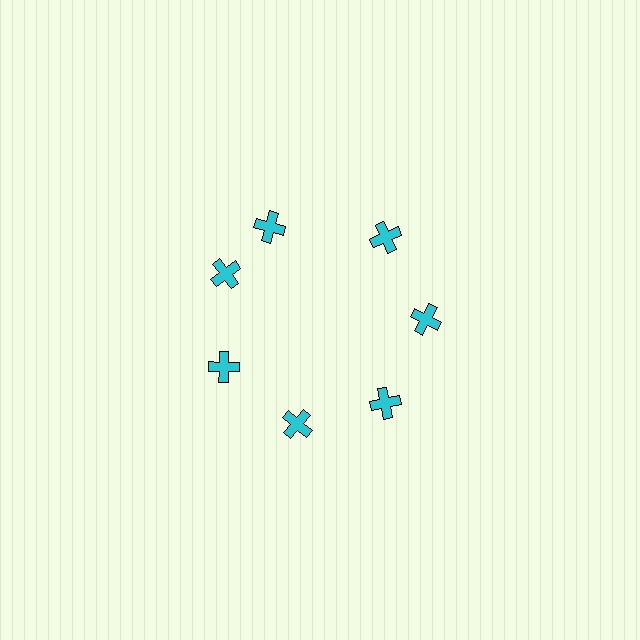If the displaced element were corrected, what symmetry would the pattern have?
It would have 7-fold rotational symmetry — the pattern would map onto itself every 51 degrees.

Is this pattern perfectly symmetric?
No. The 7 cyan crosses are arranged in a ring, but one element near the 12 o'clock position is rotated out of alignment along the ring, breaking the 7-fold rotational symmetry.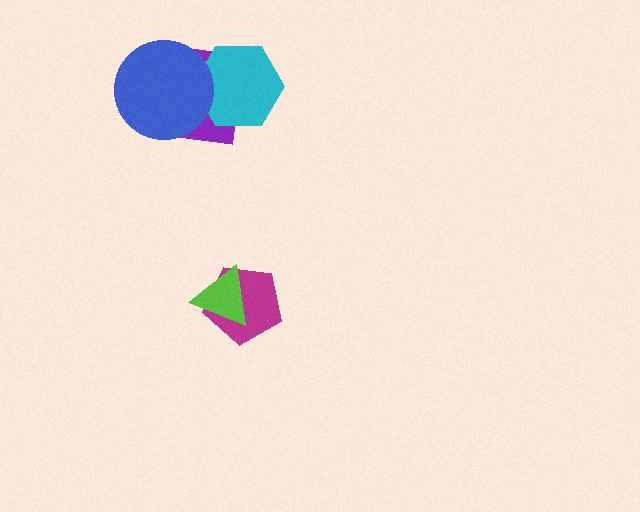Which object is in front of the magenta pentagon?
The lime triangle is in front of the magenta pentagon.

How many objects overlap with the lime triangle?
1 object overlaps with the lime triangle.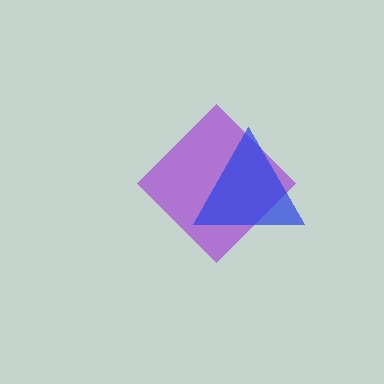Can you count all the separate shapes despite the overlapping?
Yes, there are 2 separate shapes.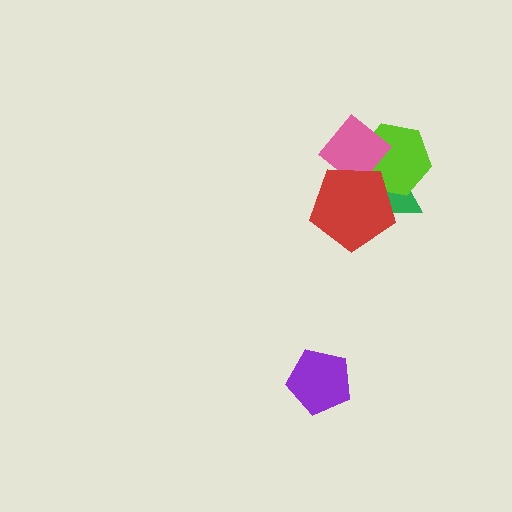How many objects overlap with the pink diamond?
3 objects overlap with the pink diamond.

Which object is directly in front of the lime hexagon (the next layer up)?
The pink diamond is directly in front of the lime hexagon.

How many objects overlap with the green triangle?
3 objects overlap with the green triangle.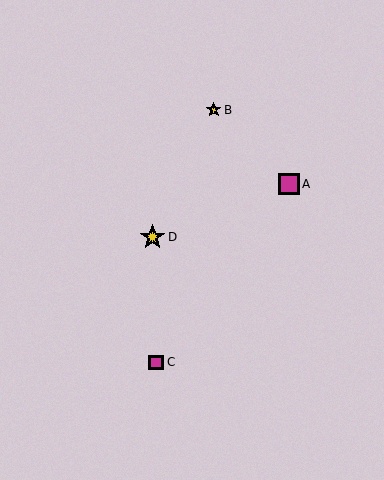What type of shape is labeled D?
Shape D is a yellow star.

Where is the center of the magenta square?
The center of the magenta square is at (156, 363).